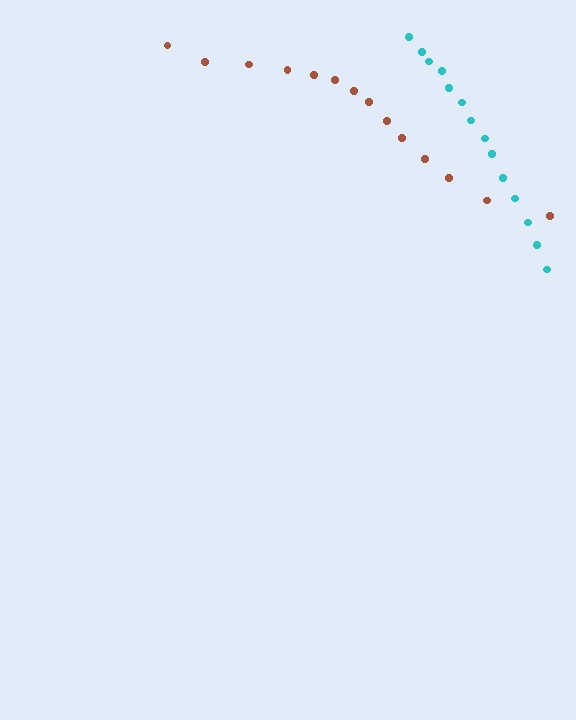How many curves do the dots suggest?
There are 2 distinct paths.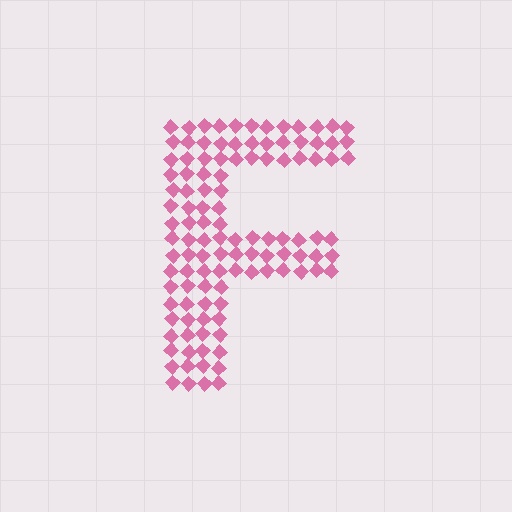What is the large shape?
The large shape is the letter F.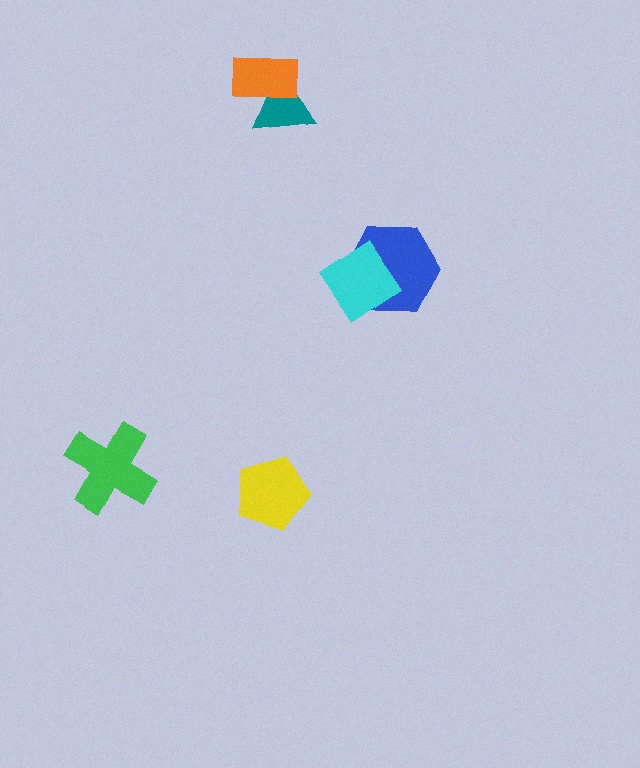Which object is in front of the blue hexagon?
The cyan diamond is in front of the blue hexagon.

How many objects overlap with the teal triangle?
1 object overlaps with the teal triangle.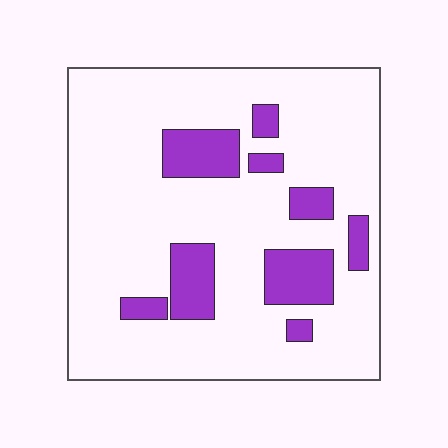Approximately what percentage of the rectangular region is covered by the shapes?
Approximately 15%.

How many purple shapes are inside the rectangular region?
9.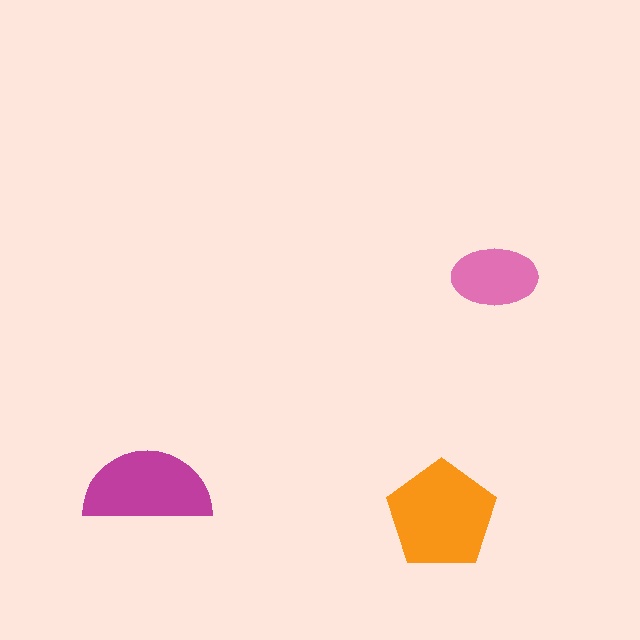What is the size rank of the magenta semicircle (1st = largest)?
2nd.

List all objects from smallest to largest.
The pink ellipse, the magenta semicircle, the orange pentagon.